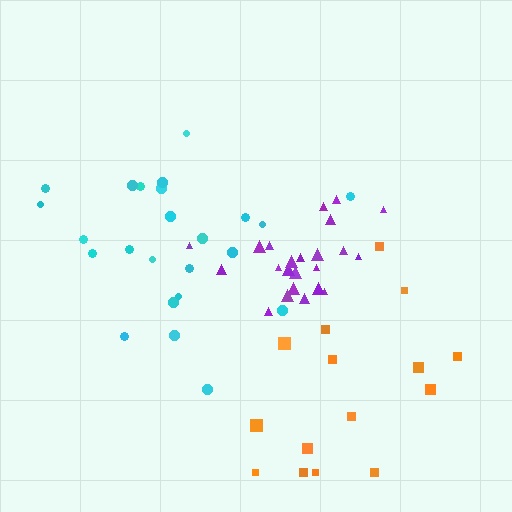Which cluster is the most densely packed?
Purple.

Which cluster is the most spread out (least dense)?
Orange.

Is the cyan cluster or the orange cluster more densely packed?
Cyan.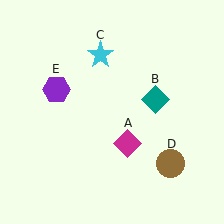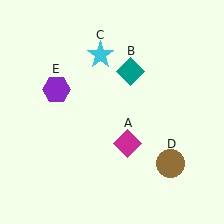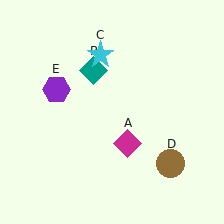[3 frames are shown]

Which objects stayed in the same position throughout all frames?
Magenta diamond (object A) and cyan star (object C) and brown circle (object D) and purple hexagon (object E) remained stationary.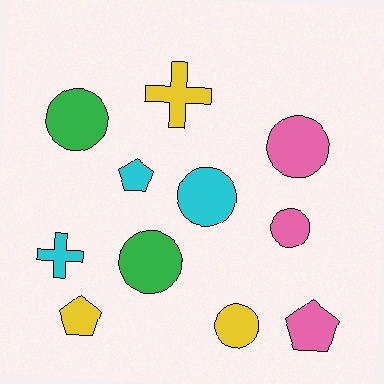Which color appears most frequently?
Yellow, with 3 objects.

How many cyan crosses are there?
There is 1 cyan cross.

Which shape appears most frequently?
Circle, with 6 objects.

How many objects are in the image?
There are 11 objects.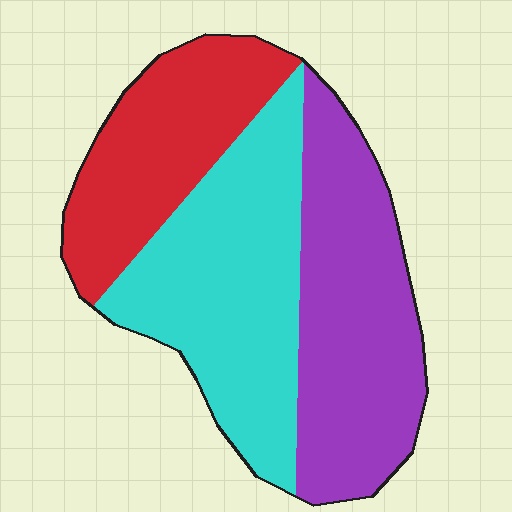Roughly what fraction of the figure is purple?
Purple covers about 35% of the figure.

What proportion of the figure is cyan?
Cyan takes up between a third and a half of the figure.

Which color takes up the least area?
Red, at roughly 25%.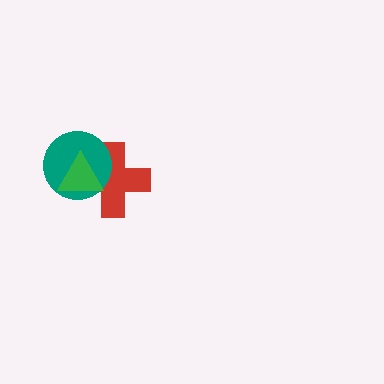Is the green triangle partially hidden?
No, no other shape covers it.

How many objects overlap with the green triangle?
2 objects overlap with the green triangle.